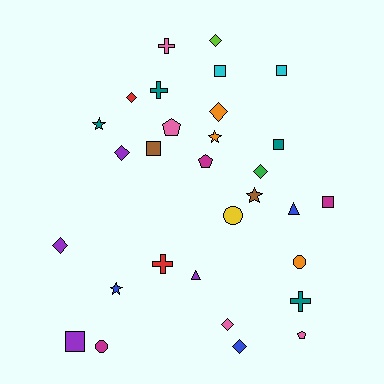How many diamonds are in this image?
There are 8 diamonds.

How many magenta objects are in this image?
There are 3 magenta objects.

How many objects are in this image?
There are 30 objects.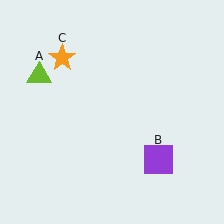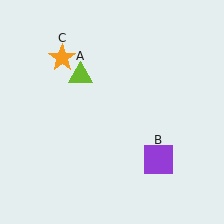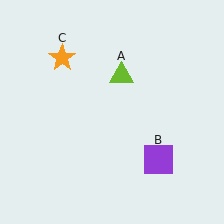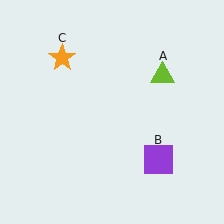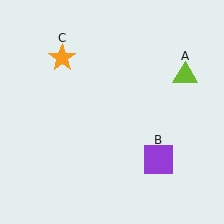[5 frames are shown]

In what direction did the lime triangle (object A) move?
The lime triangle (object A) moved right.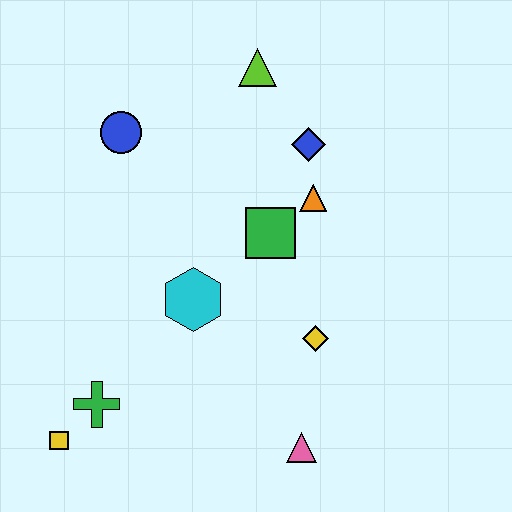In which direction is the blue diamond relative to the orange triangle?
The blue diamond is above the orange triangle.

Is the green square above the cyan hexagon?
Yes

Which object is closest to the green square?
The orange triangle is closest to the green square.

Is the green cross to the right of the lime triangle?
No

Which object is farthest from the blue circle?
The pink triangle is farthest from the blue circle.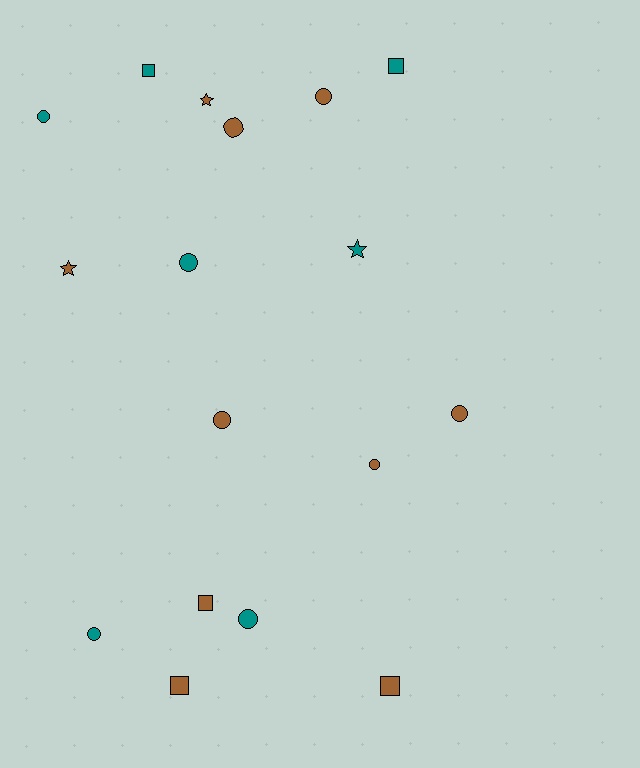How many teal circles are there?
There are 4 teal circles.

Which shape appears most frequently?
Circle, with 9 objects.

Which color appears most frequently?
Brown, with 10 objects.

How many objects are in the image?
There are 17 objects.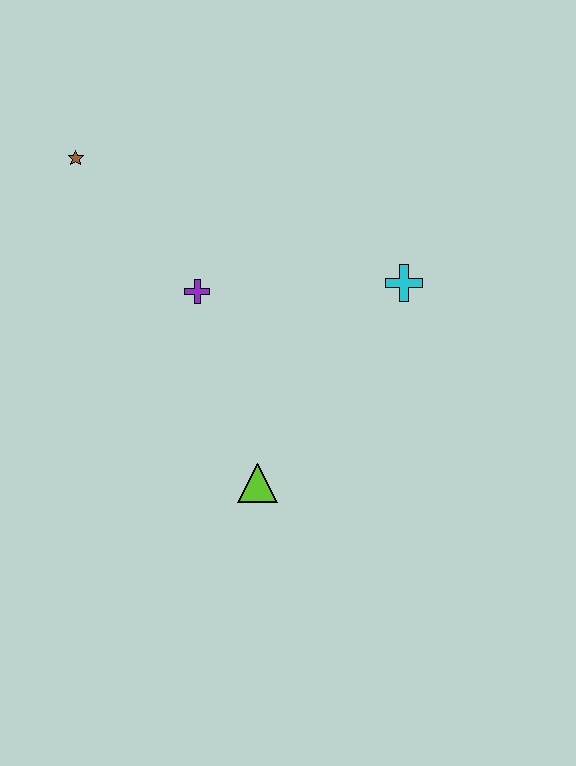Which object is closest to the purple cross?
The brown star is closest to the purple cross.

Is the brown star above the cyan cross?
Yes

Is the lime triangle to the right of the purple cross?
Yes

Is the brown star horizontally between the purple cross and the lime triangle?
No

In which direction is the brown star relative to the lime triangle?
The brown star is above the lime triangle.